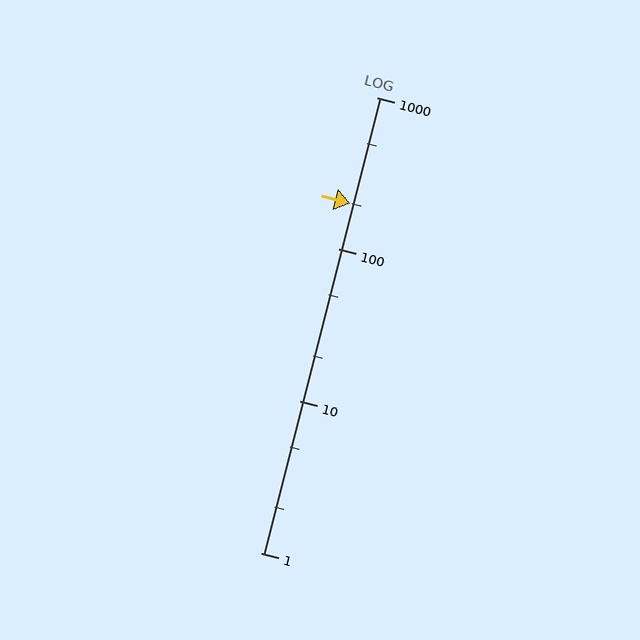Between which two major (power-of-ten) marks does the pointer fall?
The pointer is between 100 and 1000.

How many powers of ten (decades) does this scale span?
The scale spans 3 decades, from 1 to 1000.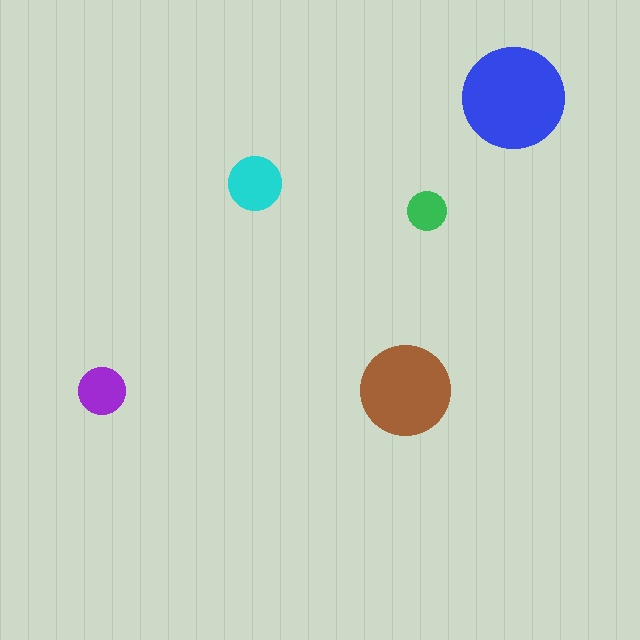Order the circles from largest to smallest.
the blue one, the brown one, the cyan one, the purple one, the green one.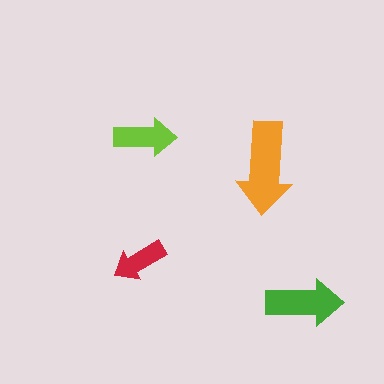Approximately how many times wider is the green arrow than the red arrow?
About 1.5 times wider.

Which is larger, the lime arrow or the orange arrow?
The orange one.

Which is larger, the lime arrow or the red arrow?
The lime one.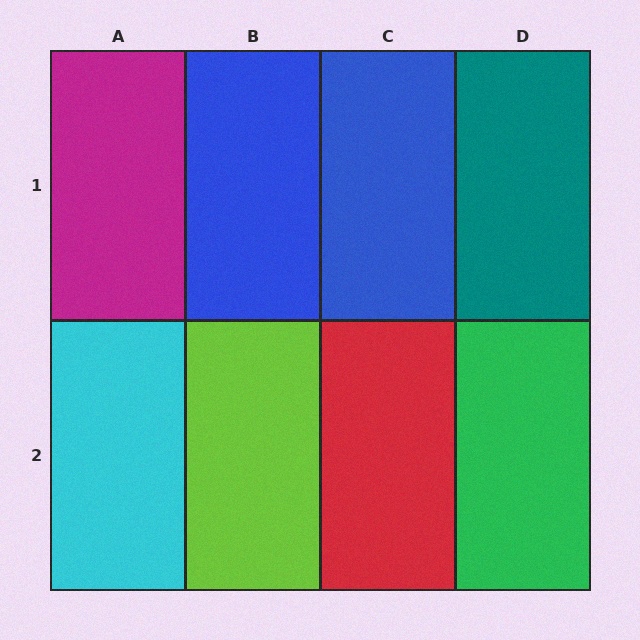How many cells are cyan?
1 cell is cyan.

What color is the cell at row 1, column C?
Blue.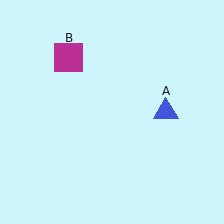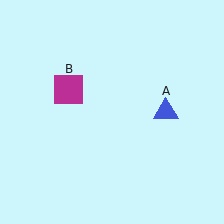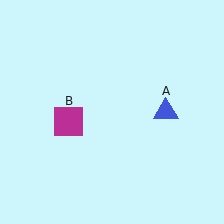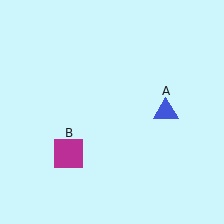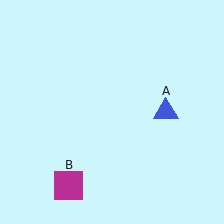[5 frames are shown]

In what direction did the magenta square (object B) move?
The magenta square (object B) moved down.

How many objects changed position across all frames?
1 object changed position: magenta square (object B).